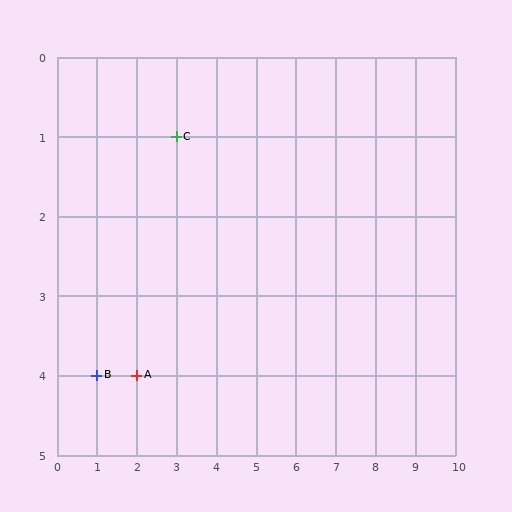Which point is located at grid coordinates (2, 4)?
Point A is at (2, 4).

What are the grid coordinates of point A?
Point A is at grid coordinates (2, 4).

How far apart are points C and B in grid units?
Points C and B are 2 columns and 3 rows apart (about 3.6 grid units diagonally).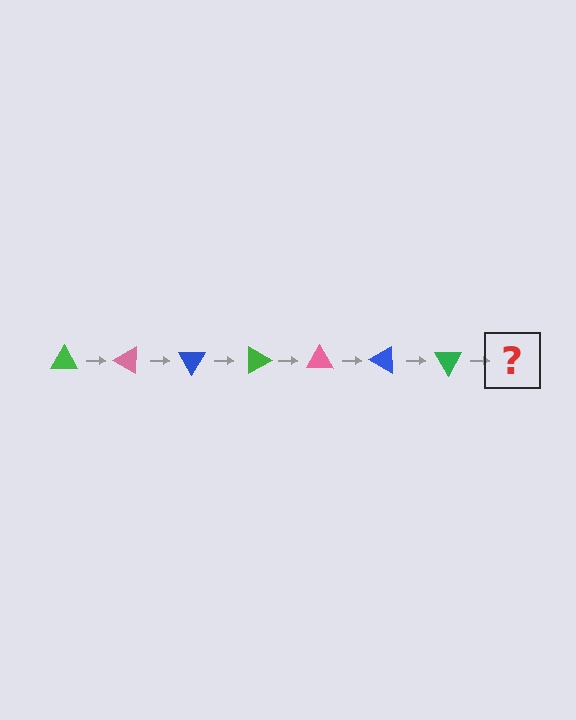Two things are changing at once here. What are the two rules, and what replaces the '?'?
The two rules are that it rotates 30 degrees each step and the color cycles through green, pink, and blue. The '?' should be a pink triangle, rotated 210 degrees from the start.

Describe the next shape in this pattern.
It should be a pink triangle, rotated 210 degrees from the start.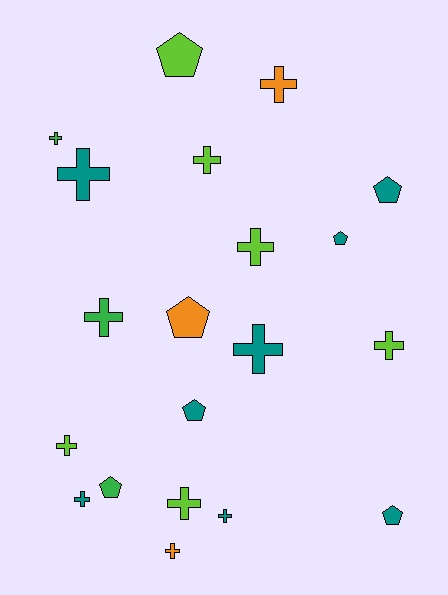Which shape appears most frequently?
Cross, with 13 objects.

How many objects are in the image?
There are 20 objects.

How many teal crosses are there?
There are 4 teal crosses.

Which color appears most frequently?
Teal, with 8 objects.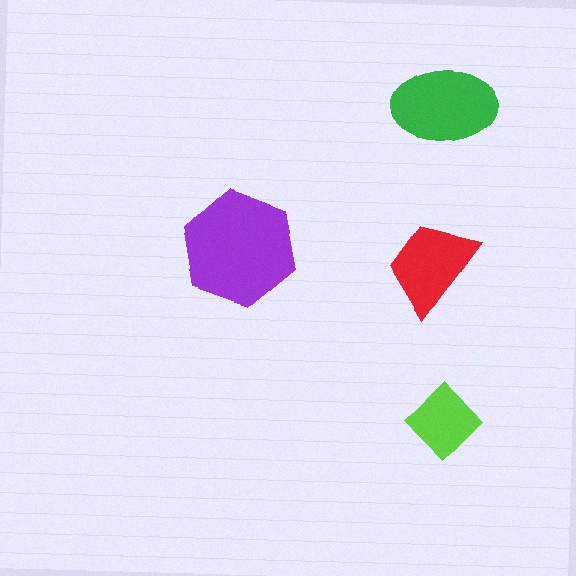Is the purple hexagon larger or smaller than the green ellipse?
Larger.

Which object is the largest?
The purple hexagon.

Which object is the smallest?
The lime diamond.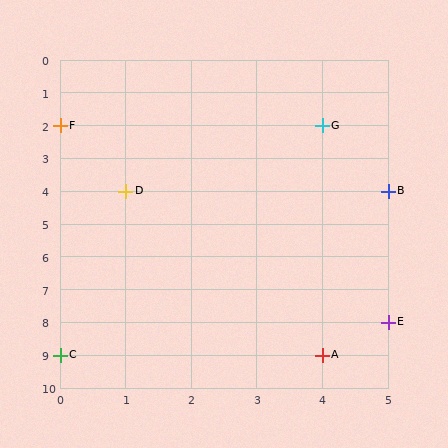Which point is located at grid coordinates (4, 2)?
Point G is at (4, 2).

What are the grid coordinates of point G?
Point G is at grid coordinates (4, 2).